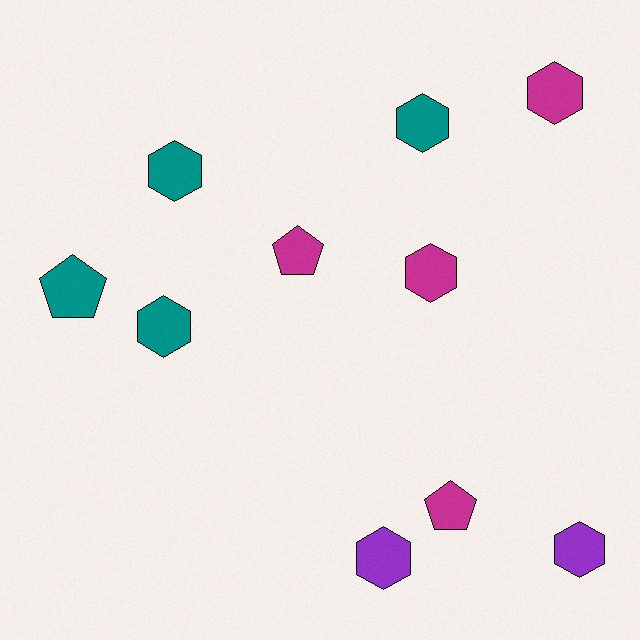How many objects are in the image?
There are 10 objects.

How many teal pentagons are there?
There is 1 teal pentagon.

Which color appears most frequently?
Magenta, with 4 objects.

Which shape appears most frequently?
Hexagon, with 7 objects.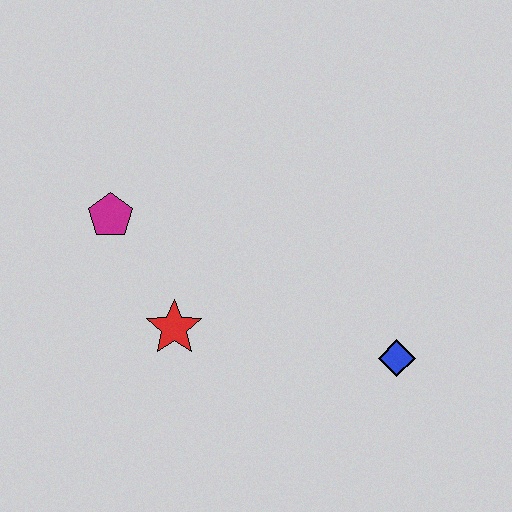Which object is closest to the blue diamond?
The red star is closest to the blue diamond.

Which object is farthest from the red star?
The blue diamond is farthest from the red star.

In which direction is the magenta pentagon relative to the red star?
The magenta pentagon is above the red star.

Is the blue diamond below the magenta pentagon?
Yes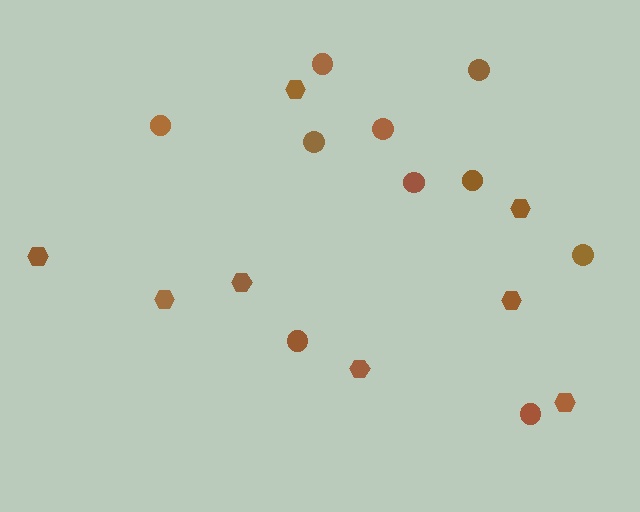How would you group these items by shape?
There are 2 groups: one group of hexagons (8) and one group of circles (10).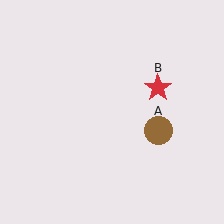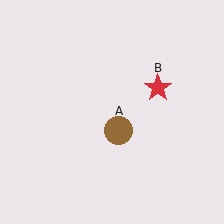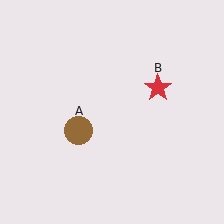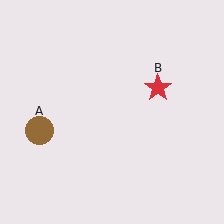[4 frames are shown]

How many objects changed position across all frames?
1 object changed position: brown circle (object A).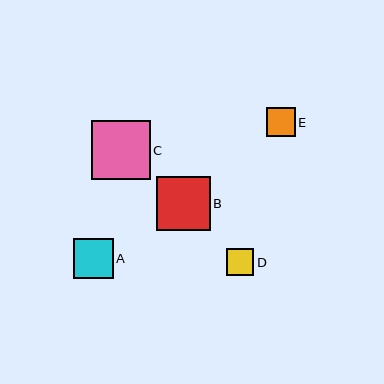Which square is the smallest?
Square D is the smallest with a size of approximately 27 pixels.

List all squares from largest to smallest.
From largest to smallest: C, B, A, E, D.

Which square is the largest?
Square C is the largest with a size of approximately 59 pixels.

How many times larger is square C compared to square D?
Square C is approximately 2.2 times the size of square D.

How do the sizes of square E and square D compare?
Square E and square D are approximately the same size.